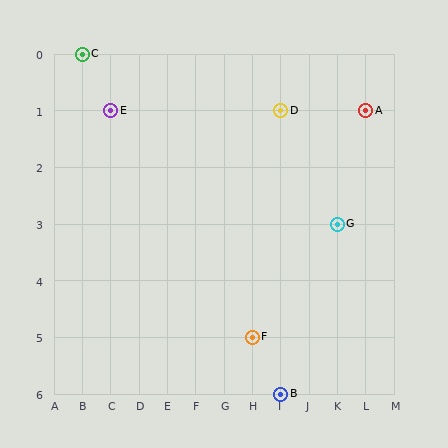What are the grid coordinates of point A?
Point A is at grid coordinates (L, 1).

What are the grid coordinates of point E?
Point E is at grid coordinates (C, 1).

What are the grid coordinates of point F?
Point F is at grid coordinates (H, 5).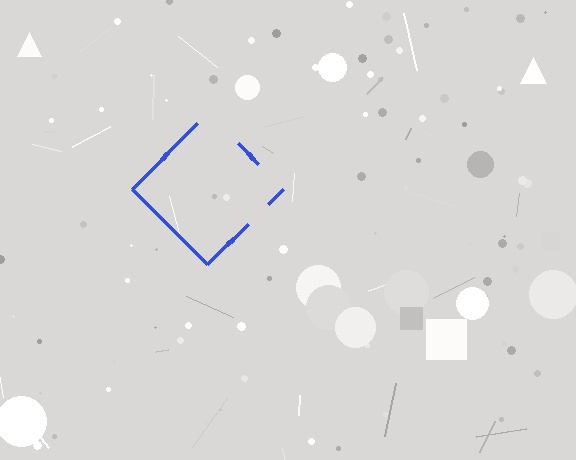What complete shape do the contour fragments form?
The contour fragments form a diamond.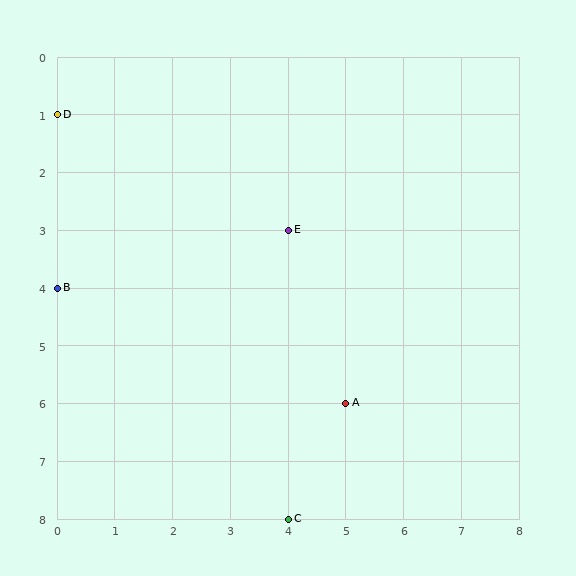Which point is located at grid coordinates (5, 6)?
Point A is at (5, 6).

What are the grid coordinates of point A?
Point A is at grid coordinates (5, 6).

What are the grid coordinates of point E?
Point E is at grid coordinates (4, 3).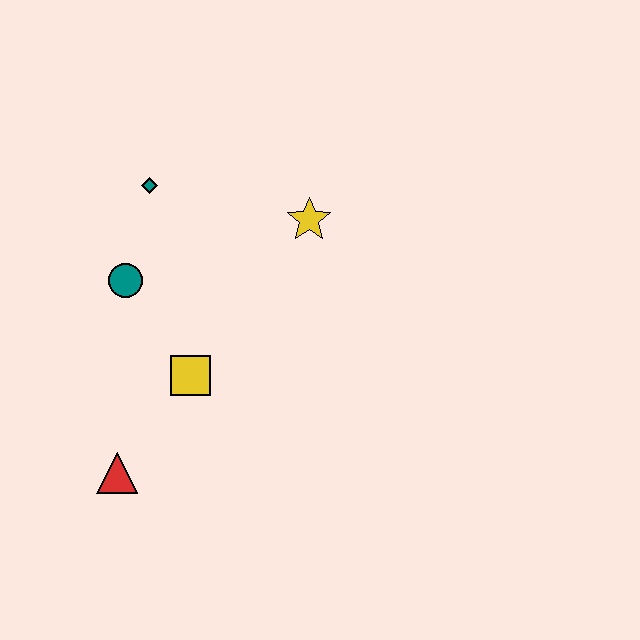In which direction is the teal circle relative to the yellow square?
The teal circle is above the yellow square.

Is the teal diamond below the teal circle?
No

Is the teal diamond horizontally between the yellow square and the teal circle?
Yes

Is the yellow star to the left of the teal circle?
No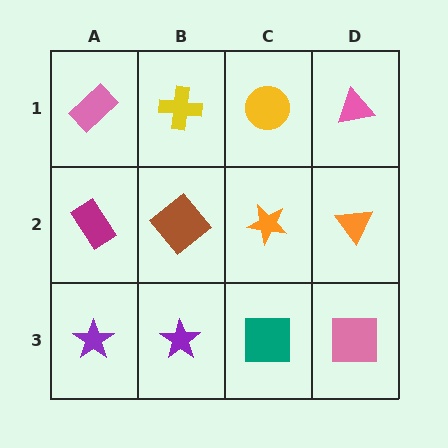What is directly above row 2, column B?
A yellow cross.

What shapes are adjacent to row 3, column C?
An orange star (row 2, column C), a purple star (row 3, column B), a pink square (row 3, column D).